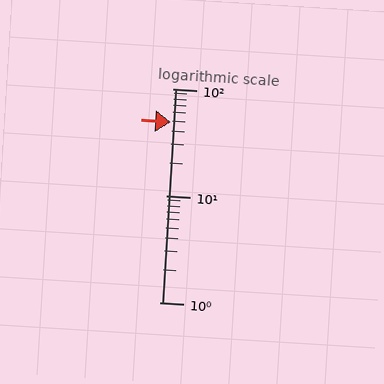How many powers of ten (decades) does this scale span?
The scale spans 2 decades, from 1 to 100.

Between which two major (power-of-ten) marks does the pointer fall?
The pointer is between 10 and 100.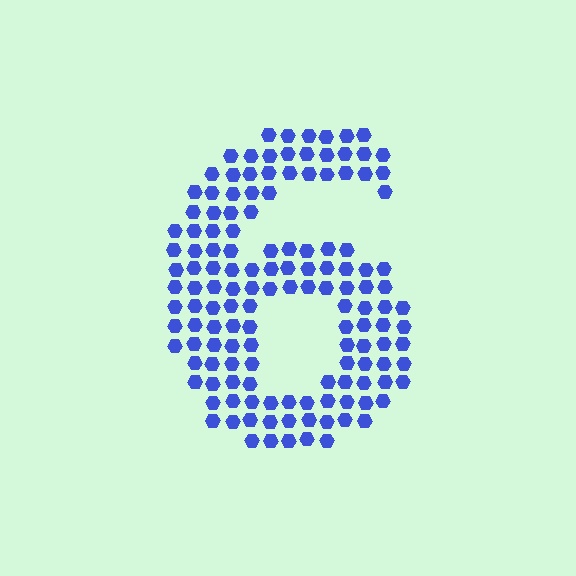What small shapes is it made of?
It is made of small hexagons.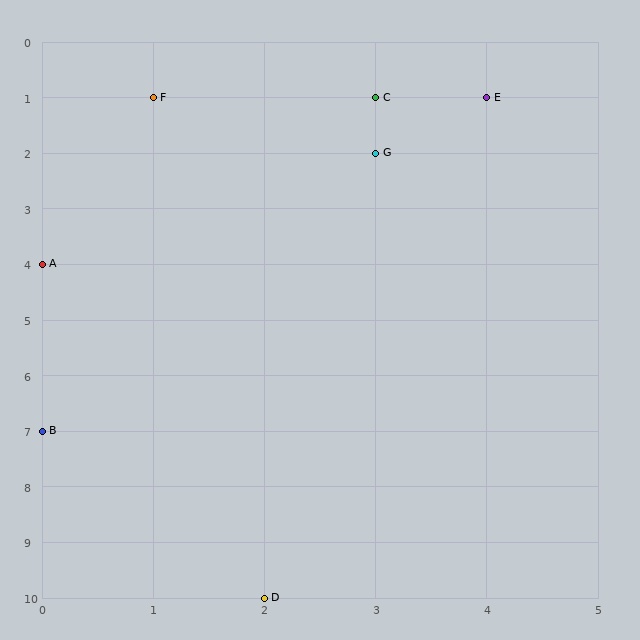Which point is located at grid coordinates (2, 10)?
Point D is at (2, 10).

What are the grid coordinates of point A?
Point A is at grid coordinates (0, 4).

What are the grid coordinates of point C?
Point C is at grid coordinates (3, 1).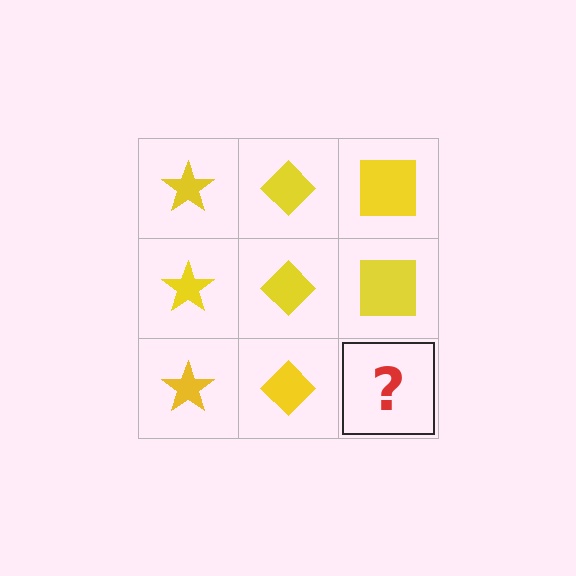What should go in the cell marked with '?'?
The missing cell should contain a yellow square.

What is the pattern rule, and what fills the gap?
The rule is that each column has a consistent shape. The gap should be filled with a yellow square.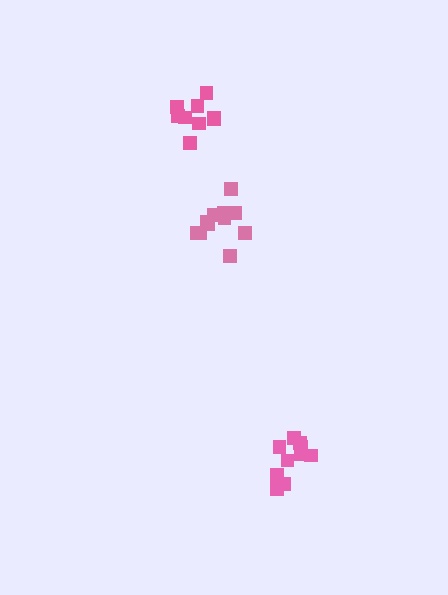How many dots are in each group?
Group 1: 11 dots, Group 2: 10 dots, Group 3: 9 dots (30 total).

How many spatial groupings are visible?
There are 3 spatial groupings.